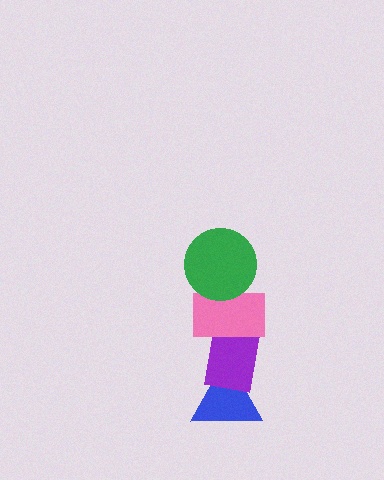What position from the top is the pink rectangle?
The pink rectangle is 2nd from the top.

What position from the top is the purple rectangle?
The purple rectangle is 3rd from the top.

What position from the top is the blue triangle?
The blue triangle is 4th from the top.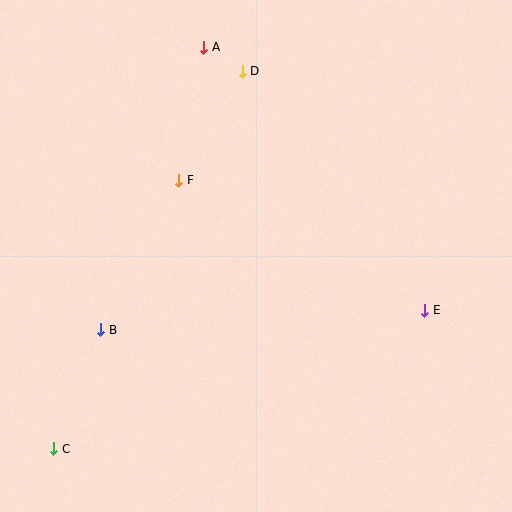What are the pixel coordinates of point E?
Point E is at (425, 310).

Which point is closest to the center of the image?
Point F at (179, 180) is closest to the center.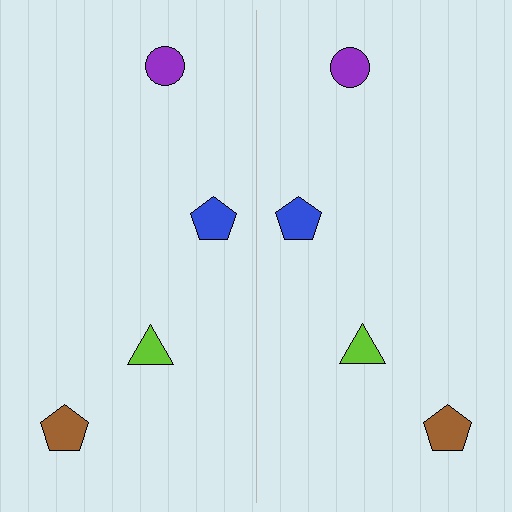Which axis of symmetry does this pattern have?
The pattern has a vertical axis of symmetry running through the center of the image.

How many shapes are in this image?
There are 8 shapes in this image.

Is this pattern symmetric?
Yes, this pattern has bilateral (reflection) symmetry.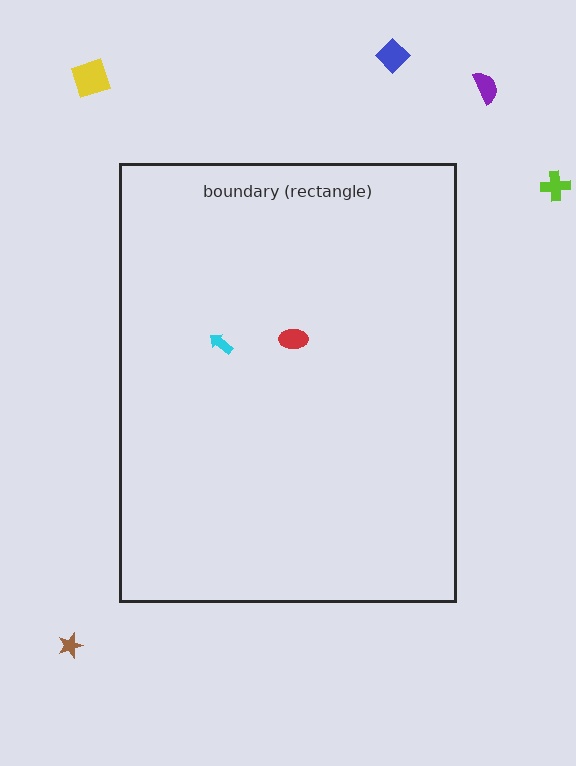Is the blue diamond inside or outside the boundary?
Outside.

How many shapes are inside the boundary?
2 inside, 5 outside.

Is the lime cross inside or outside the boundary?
Outside.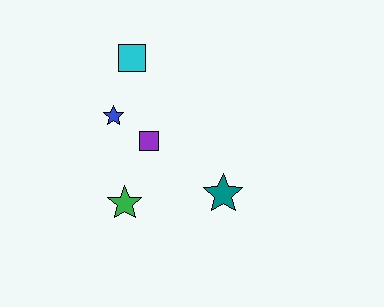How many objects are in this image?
There are 5 objects.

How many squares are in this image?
There are 2 squares.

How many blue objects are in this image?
There is 1 blue object.